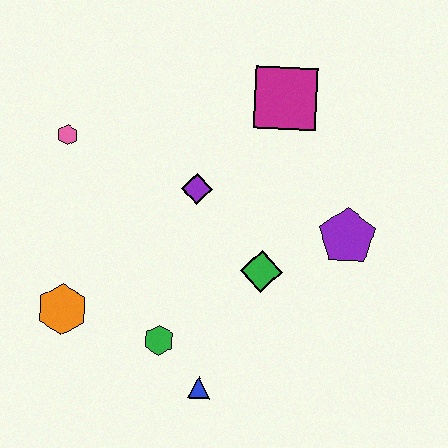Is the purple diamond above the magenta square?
No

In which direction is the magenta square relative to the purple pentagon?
The magenta square is above the purple pentagon.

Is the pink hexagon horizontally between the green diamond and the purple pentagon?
No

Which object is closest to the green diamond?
The purple pentagon is closest to the green diamond.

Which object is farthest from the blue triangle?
The magenta square is farthest from the blue triangle.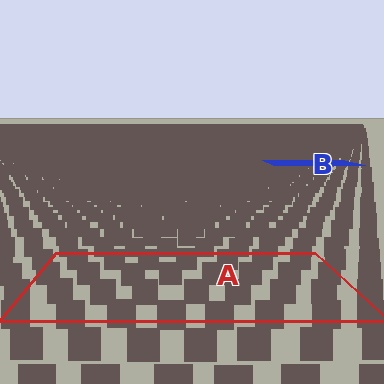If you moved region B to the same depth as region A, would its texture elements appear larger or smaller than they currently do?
They would appear larger. At a closer depth, the same texture elements are projected at a bigger on-screen size.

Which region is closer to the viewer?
Region A is closer. The texture elements there are larger and more spread out.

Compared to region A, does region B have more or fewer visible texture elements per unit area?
Region B has more texture elements per unit area — they are packed more densely because it is farther away.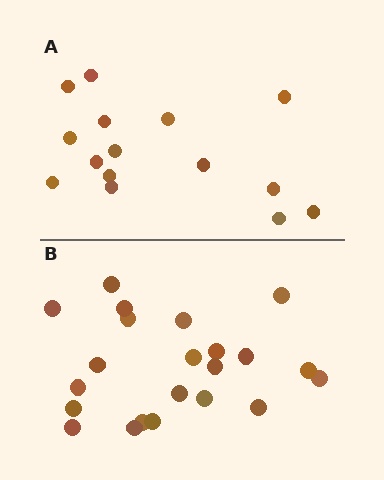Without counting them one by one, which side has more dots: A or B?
Region B (the bottom region) has more dots.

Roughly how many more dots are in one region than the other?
Region B has roughly 8 or so more dots than region A.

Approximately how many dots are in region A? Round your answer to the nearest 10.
About 20 dots. (The exact count is 15, which rounds to 20.)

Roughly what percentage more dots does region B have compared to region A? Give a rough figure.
About 45% more.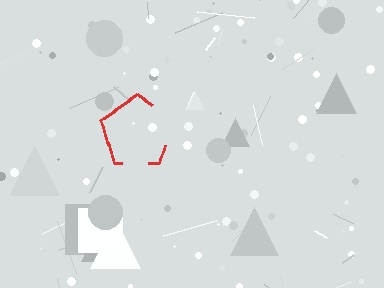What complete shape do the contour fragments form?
The contour fragments form a pentagon.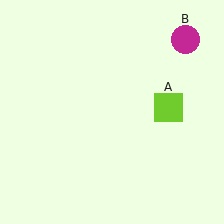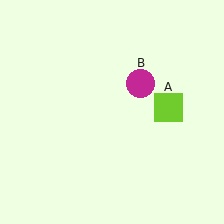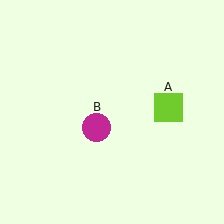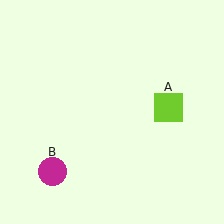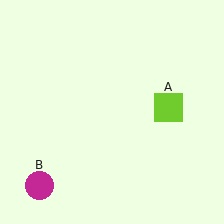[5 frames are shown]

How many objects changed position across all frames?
1 object changed position: magenta circle (object B).